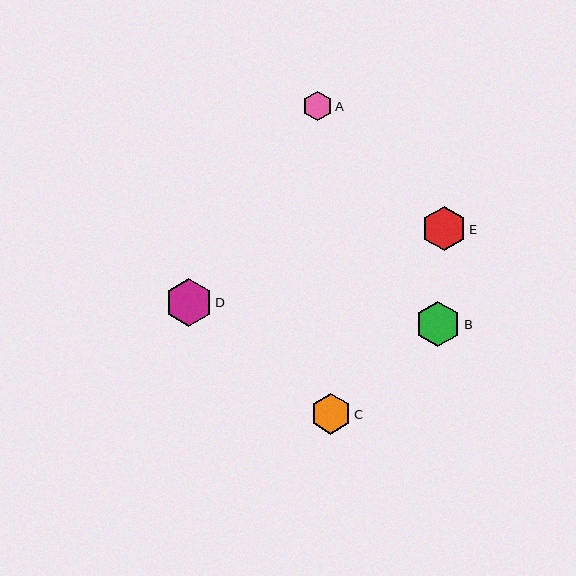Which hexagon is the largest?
Hexagon D is the largest with a size of approximately 47 pixels.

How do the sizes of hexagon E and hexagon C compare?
Hexagon E and hexagon C are approximately the same size.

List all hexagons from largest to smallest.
From largest to smallest: D, B, E, C, A.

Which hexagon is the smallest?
Hexagon A is the smallest with a size of approximately 29 pixels.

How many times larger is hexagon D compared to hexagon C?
Hexagon D is approximately 1.2 times the size of hexagon C.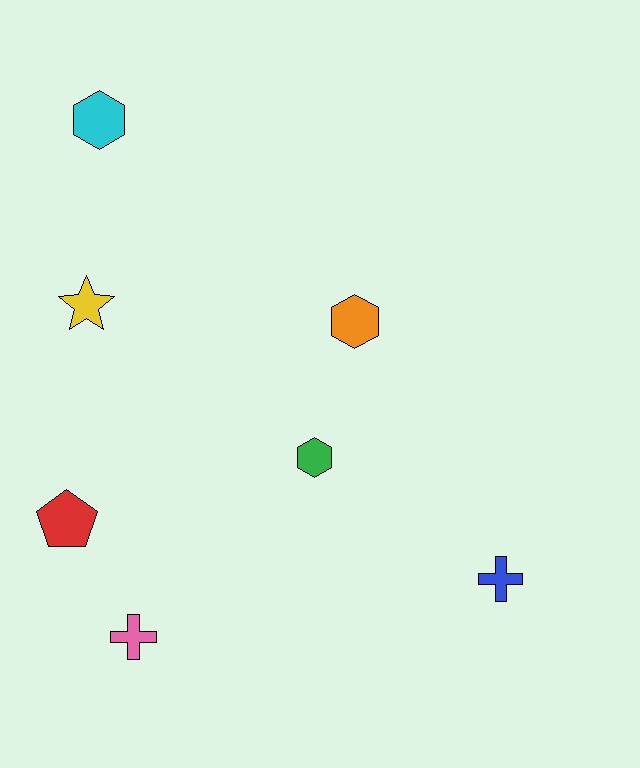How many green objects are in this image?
There is 1 green object.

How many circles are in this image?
There are no circles.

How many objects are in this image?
There are 7 objects.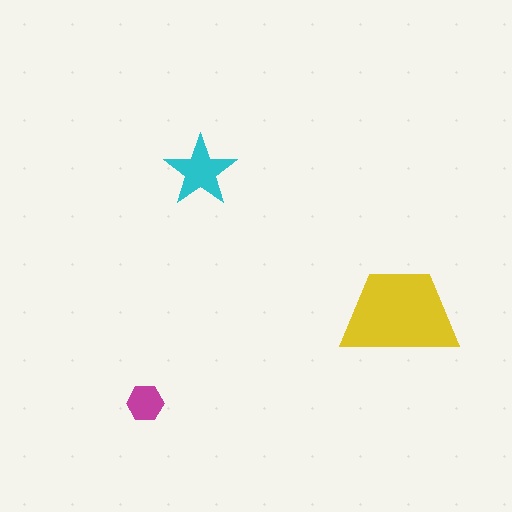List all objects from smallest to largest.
The magenta hexagon, the cyan star, the yellow trapezoid.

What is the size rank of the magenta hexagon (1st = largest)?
3rd.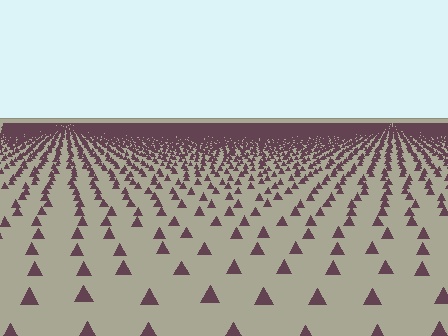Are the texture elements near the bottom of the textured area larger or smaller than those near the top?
Larger. Near the bottom, elements are closer to the viewer and appear at a bigger on-screen size.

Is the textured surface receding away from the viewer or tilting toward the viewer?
The surface is receding away from the viewer. Texture elements get smaller and denser toward the top.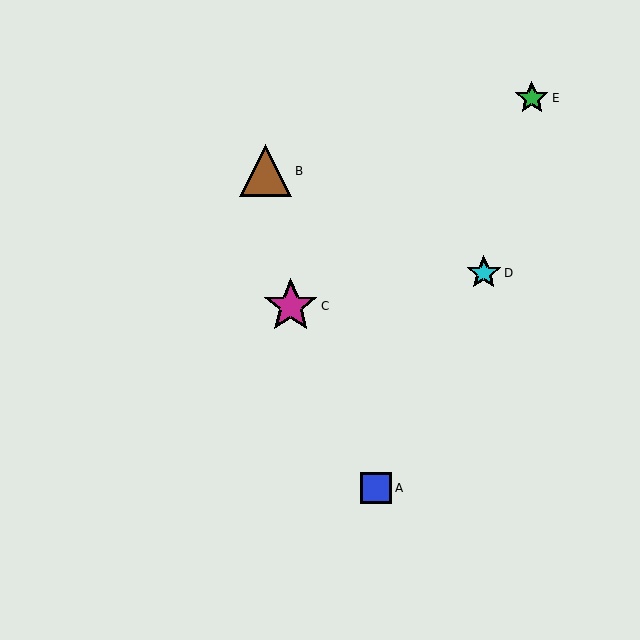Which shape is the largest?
The magenta star (labeled C) is the largest.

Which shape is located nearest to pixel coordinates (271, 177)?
The brown triangle (labeled B) at (266, 171) is nearest to that location.